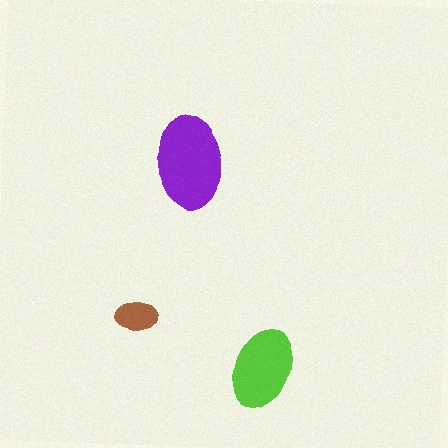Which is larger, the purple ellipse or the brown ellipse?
The purple one.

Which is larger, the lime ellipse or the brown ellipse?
The lime one.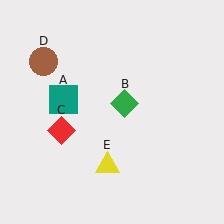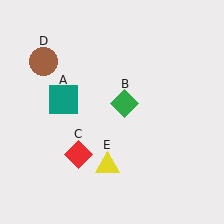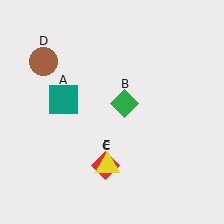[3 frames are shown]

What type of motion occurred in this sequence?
The red diamond (object C) rotated counterclockwise around the center of the scene.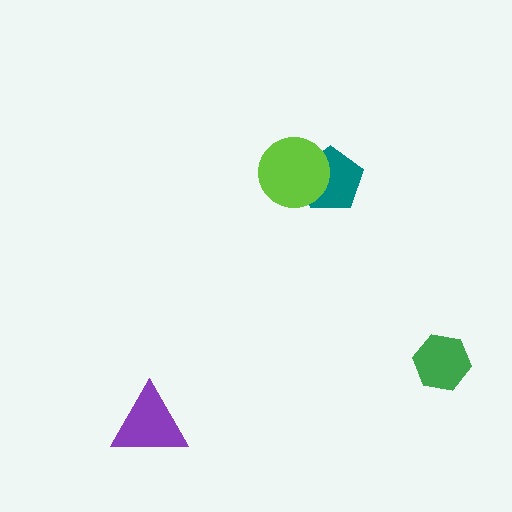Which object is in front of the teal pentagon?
The lime circle is in front of the teal pentagon.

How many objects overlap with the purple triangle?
0 objects overlap with the purple triangle.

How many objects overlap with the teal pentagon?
1 object overlaps with the teal pentagon.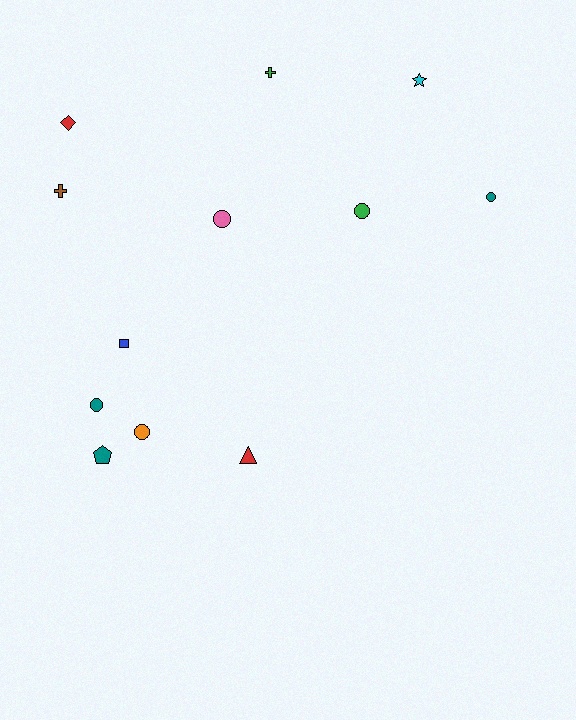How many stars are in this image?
There is 1 star.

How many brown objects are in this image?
There is 1 brown object.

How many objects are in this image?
There are 12 objects.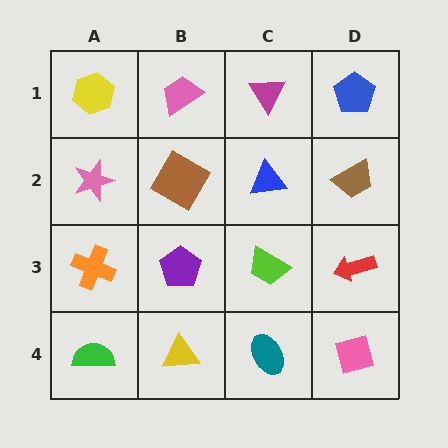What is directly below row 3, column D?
A pink diamond.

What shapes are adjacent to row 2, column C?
A magenta triangle (row 1, column C), a lime trapezoid (row 3, column C), a brown diamond (row 2, column B), a brown trapezoid (row 2, column D).